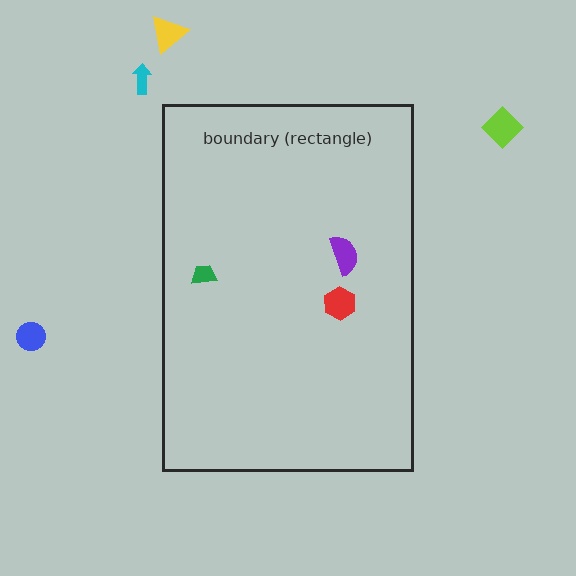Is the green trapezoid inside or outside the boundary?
Inside.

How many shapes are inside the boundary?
3 inside, 4 outside.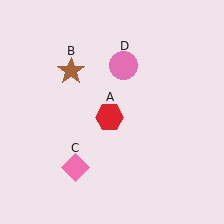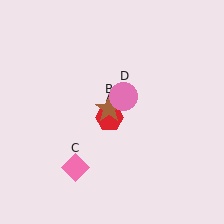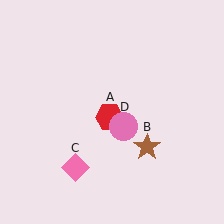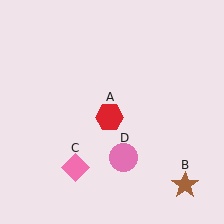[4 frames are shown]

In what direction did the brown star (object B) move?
The brown star (object B) moved down and to the right.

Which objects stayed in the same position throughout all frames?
Red hexagon (object A) and pink diamond (object C) remained stationary.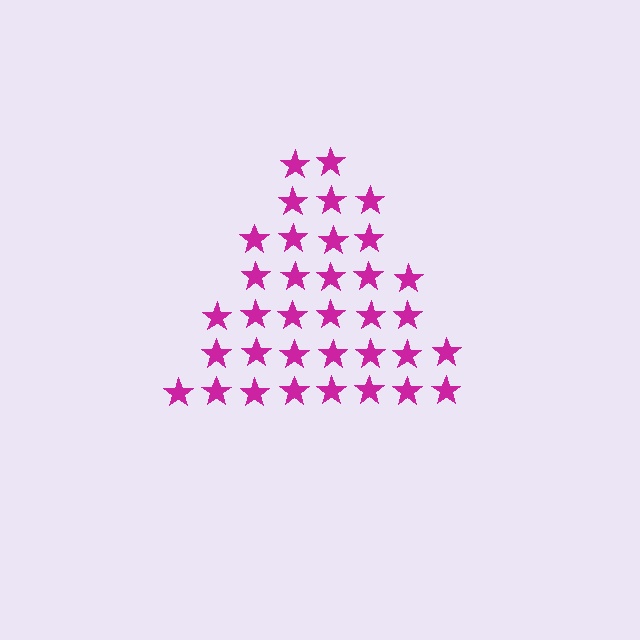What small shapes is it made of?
It is made of small stars.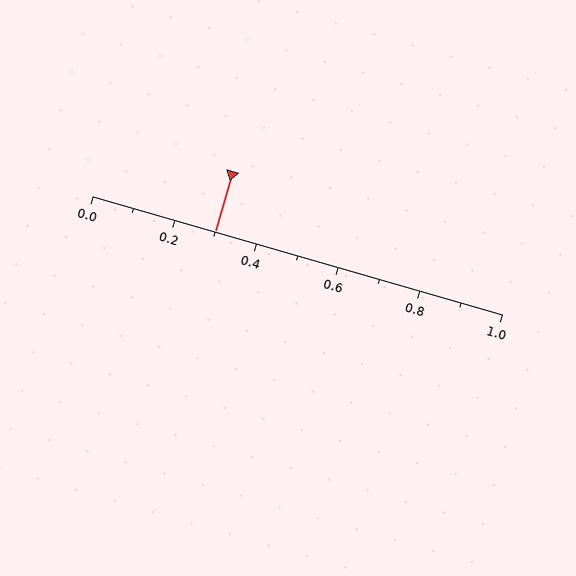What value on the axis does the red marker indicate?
The marker indicates approximately 0.3.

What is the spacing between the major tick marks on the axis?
The major ticks are spaced 0.2 apart.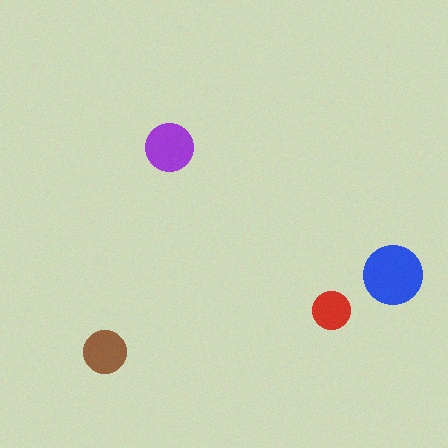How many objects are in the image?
There are 4 objects in the image.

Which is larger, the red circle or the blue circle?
The blue one.